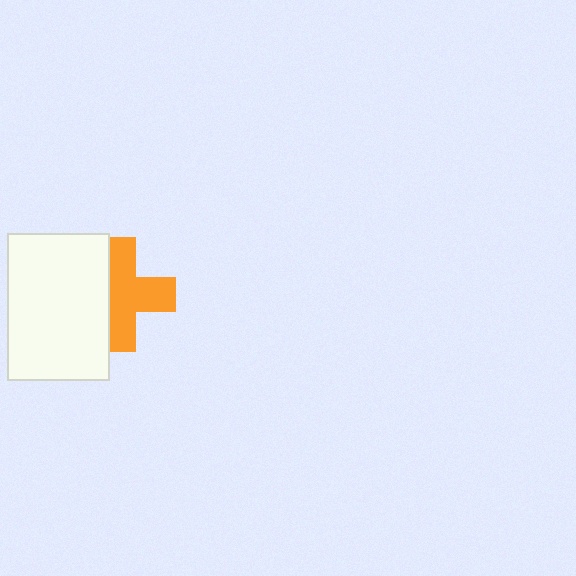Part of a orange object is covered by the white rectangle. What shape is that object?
It is a cross.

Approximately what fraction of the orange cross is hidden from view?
Roughly 34% of the orange cross is hidden behind the white rectangle.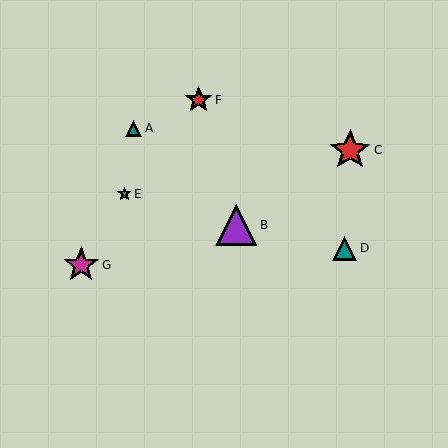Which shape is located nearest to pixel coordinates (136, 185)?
The green star (labeled E) at (124, 194) is nearest to that location.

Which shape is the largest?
The red star (labeled C) is the largest.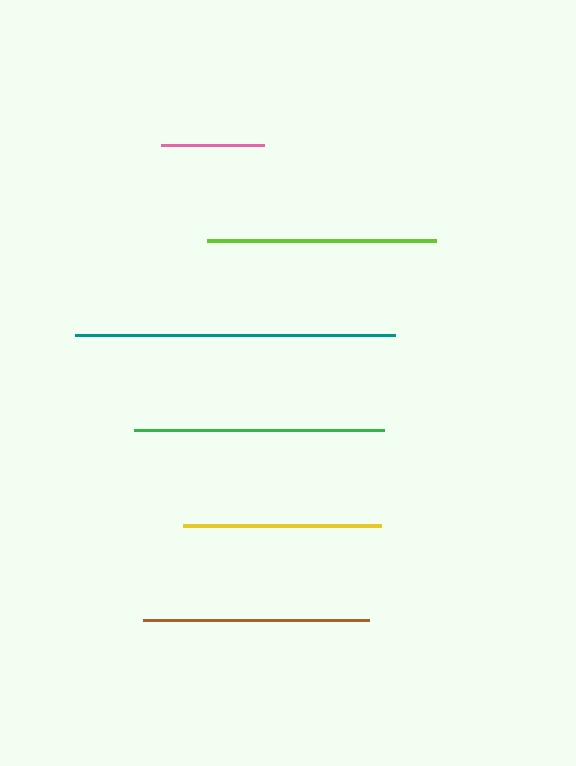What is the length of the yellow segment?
The yellow segment is approximately 198 pixels long.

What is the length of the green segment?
The green segment is approximately 250 pixels long.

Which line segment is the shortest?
The pink line is the shortest at approximately 103 pixels.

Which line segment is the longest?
The teal line is the longest at approximately 320 pixels.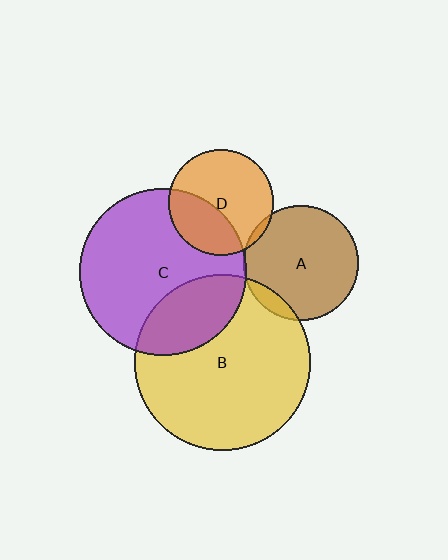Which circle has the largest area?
Circle B (yellow).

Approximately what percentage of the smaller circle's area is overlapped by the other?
Approximately 25%.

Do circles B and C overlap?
Yes.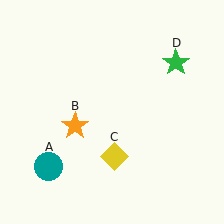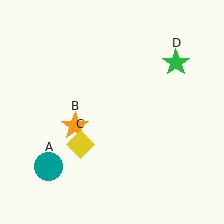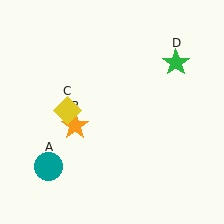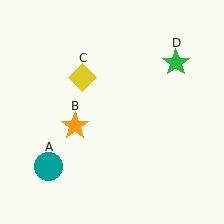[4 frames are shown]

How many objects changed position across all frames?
1 object changed position: yellow diamond (object C).